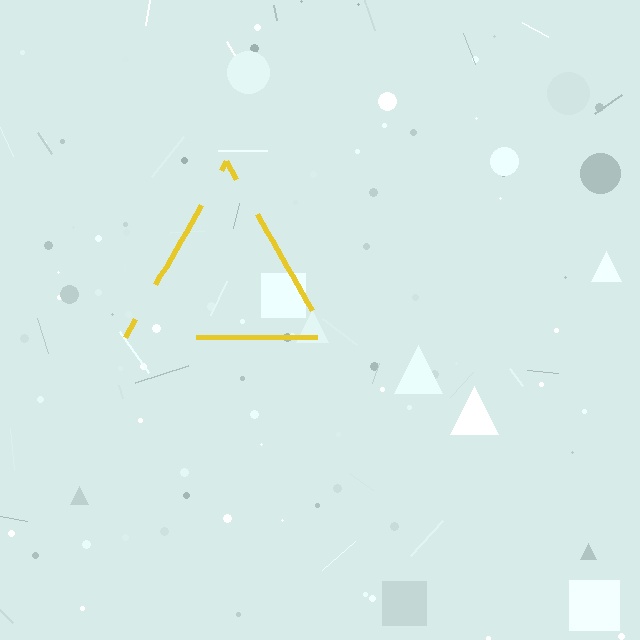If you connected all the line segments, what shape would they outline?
They would outline a triangle.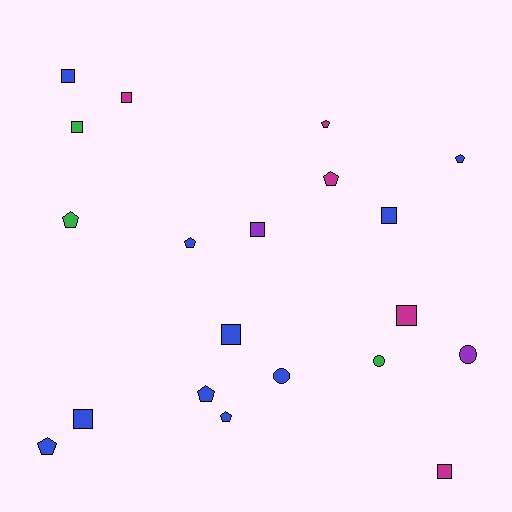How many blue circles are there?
There is 1 blue circle.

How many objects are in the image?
There are 20 objects.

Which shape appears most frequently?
Square, with 9 objects.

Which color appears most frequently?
Blue, with 10 objects.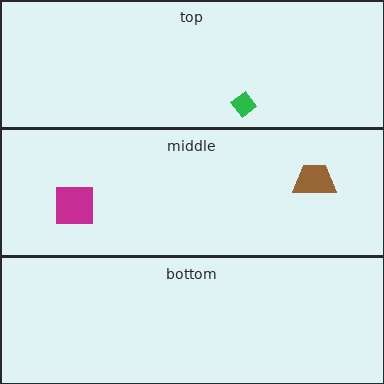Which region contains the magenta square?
The middle region.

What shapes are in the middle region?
The magenta square, the brown trapezoid.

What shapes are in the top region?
The green diamond.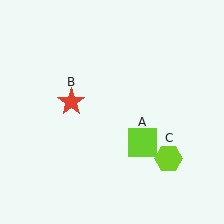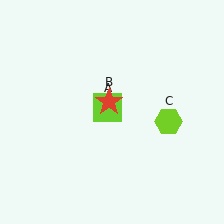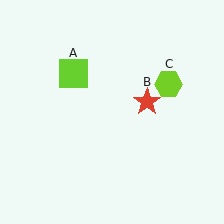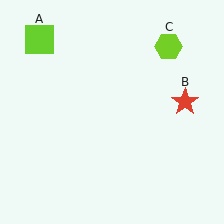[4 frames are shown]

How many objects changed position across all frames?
3 objects changed position: lime square (object A), red star (object B), lime hexagon (object C).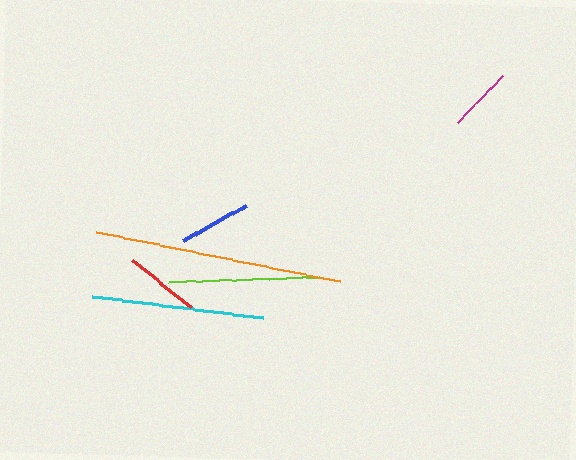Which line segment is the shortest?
The magenta line is the shortest at approximately 65 pixels.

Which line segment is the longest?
The orange line is the longest at approximately 248 pixels.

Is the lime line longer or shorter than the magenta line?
The lime line is longer than the magenta line.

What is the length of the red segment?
The red segment is approximately 75 pixels long.